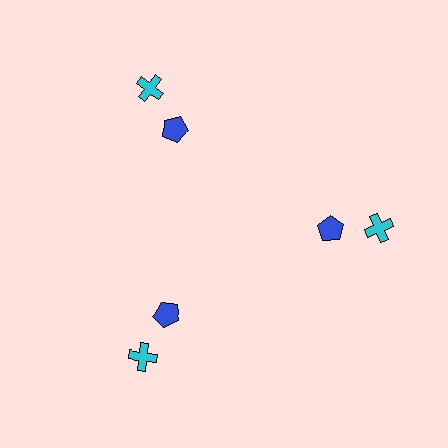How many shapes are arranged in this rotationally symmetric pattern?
There are 6 shapes, arranged in 3 groups of 2.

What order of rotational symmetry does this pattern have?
This pattern has 3-fold rotational symmetry.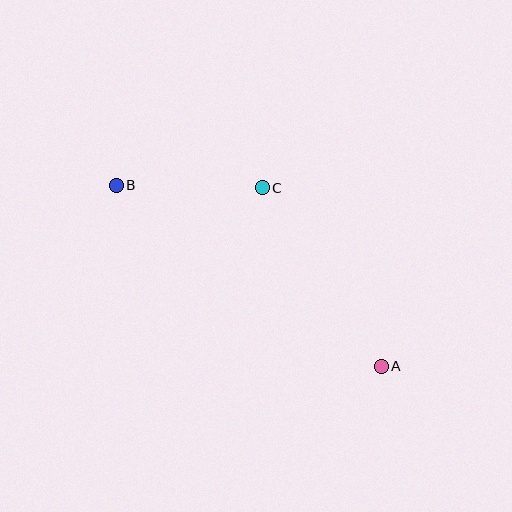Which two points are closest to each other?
Points B and C are closest to each other.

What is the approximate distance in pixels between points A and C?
The distance between A and C is approximately 215 pixels.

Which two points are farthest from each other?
Points A and B are farthest from each other.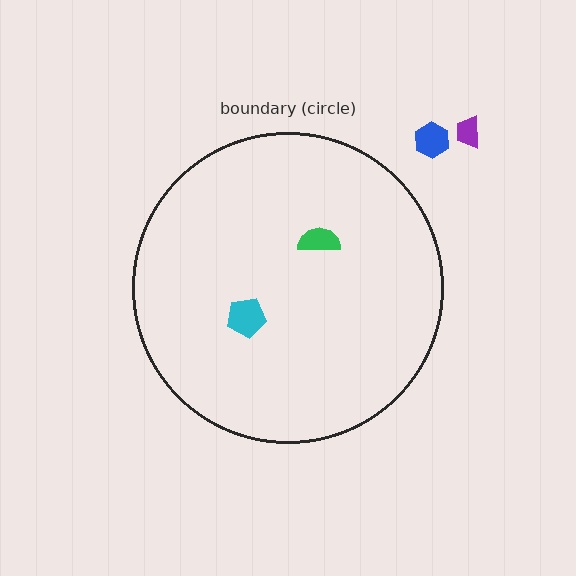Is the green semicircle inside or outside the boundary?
Inside.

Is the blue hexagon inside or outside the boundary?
Outside.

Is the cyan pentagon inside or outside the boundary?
Inside.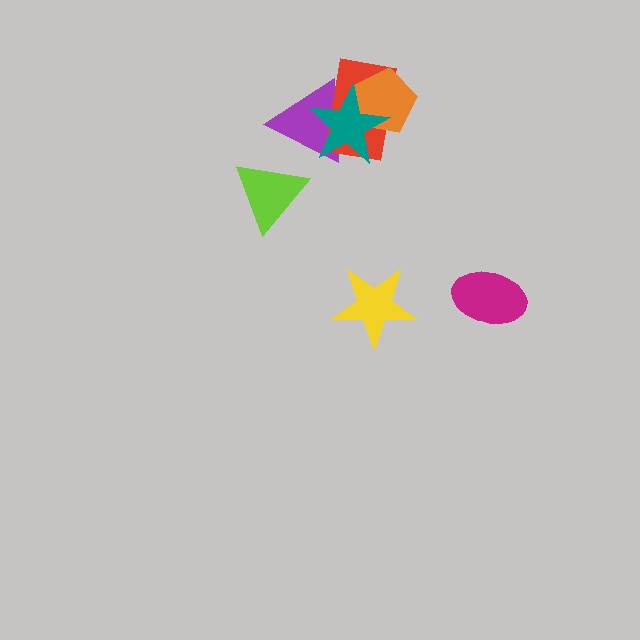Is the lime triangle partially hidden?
No, no other shape covers it.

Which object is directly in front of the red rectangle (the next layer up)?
The orange pentagon is directly in front of the red rectangle.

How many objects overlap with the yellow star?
0 objects overlap with the yellow star.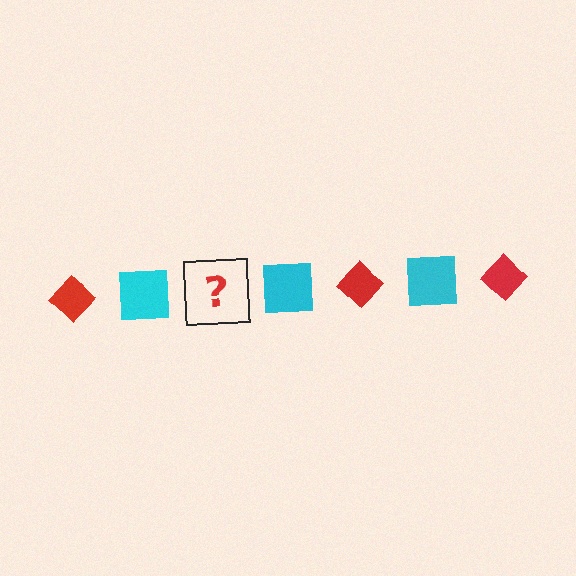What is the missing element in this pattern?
The missing element is a red diamond.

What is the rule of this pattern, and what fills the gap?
The rule is that the pattern alternates between red diamond and cyan square. The gap should be filled with a red diamond.